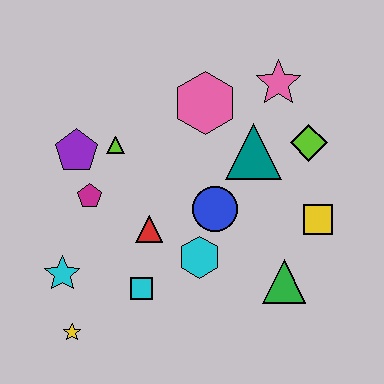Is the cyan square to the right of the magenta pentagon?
Yes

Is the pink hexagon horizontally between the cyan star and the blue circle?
Yes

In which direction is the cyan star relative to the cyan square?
The cyan star is to the left of the cyan square.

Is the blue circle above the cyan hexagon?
Yes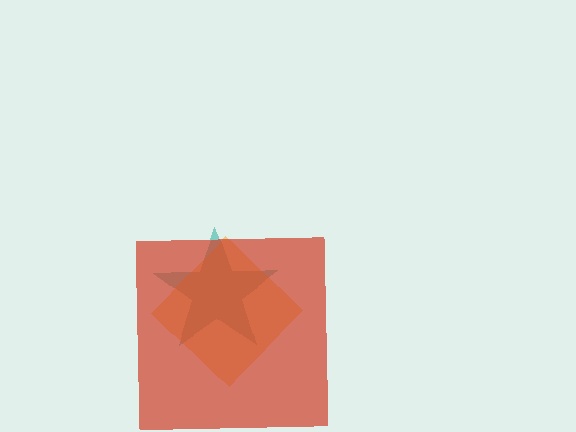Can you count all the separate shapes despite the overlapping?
Yes, there are 3 separate shapes.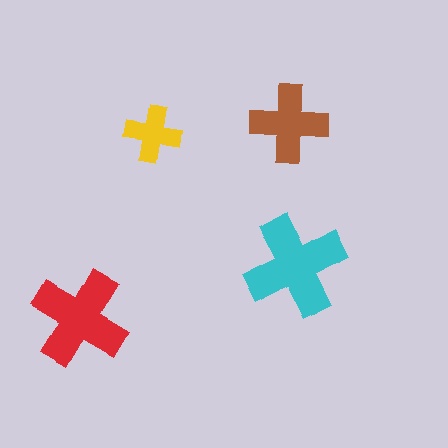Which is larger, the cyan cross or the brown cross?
The cyan one.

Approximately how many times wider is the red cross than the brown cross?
About 1.5 times wider.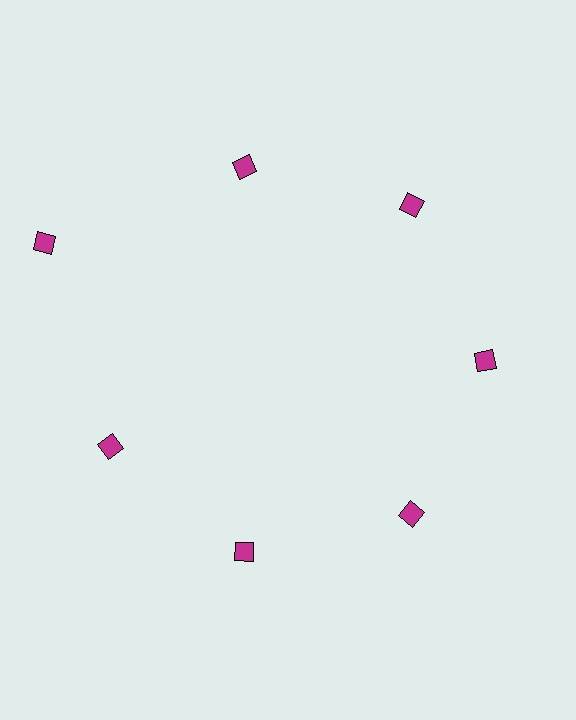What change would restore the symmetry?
The symmetry would be restored by moving it inward, back onto the ring so that all 7 diamonds sit at equal angles and equal distance from the center.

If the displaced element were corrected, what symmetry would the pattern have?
It would have 7-fold rotational symmetry — the pattern would map onto itself every 51 degrees.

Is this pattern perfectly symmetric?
No. The 7 magenta diamonds are arranged in a ring, but one element near the 10 o'clock position is pushed outward from the center, breaking the 7-fold rotational symmetry.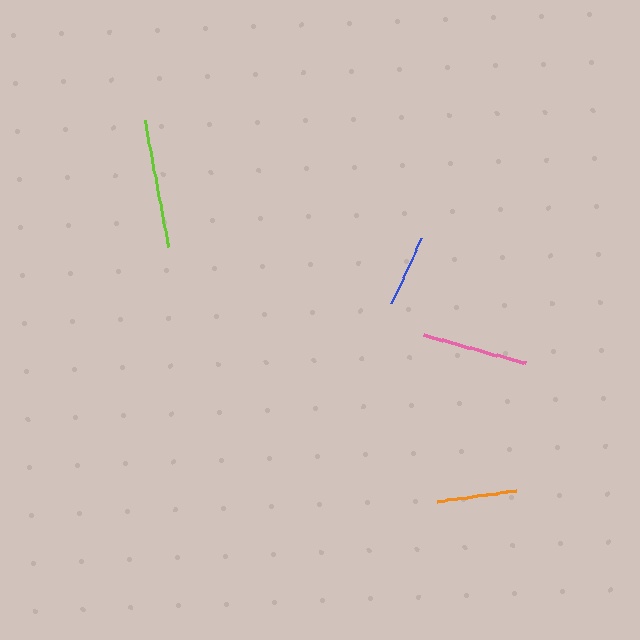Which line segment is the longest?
The lime line is the longest at approximately 128 pixels.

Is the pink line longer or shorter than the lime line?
The lime line is longer than the pink line.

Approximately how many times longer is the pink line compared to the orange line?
The pink line is approximately 1.3 times the length of the orange line.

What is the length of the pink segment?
The pink segment is approximately 105 pixels long.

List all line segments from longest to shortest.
From longest to shortest: lime, pink, orange, blue.